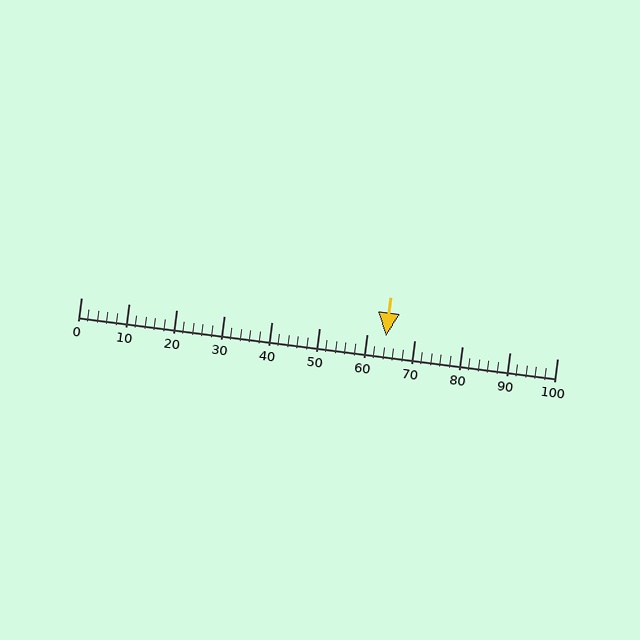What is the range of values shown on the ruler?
The ruler shows values from 0 to 100.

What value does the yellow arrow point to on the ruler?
The yellow arrow points to approximately 64.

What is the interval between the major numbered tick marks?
The major tick marks are spaced 10 units apart.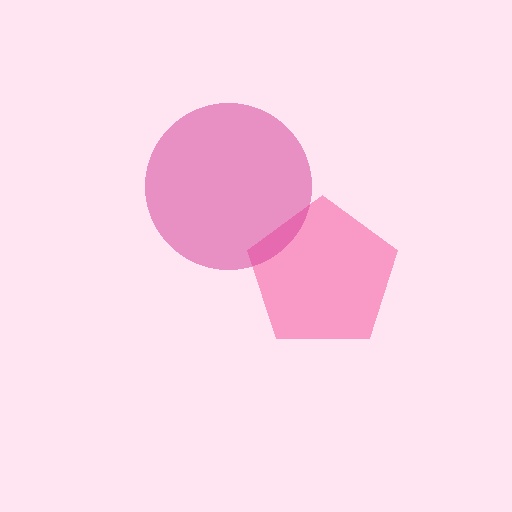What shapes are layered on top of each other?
The layered shapes are: a pink pentagon, a magenta circle.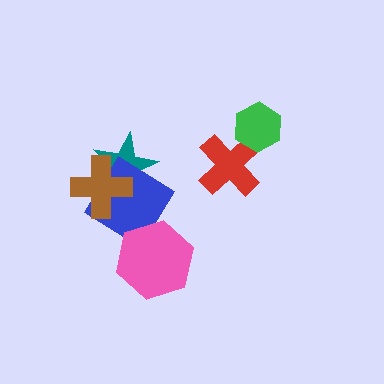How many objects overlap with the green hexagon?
1 object overlaps with the green hexagon.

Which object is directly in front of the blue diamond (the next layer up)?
The brown cross is directly in front of the blue diamond.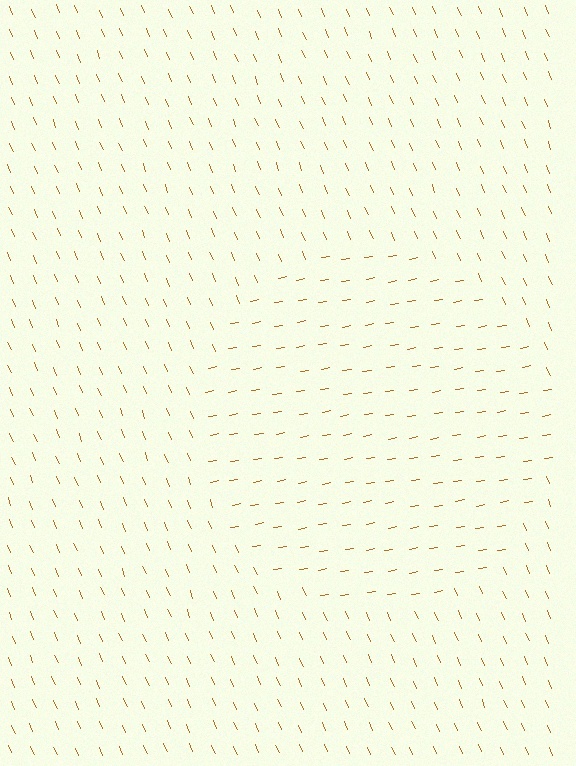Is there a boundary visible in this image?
Yes, there is a texture boundary formed by a change in line orientation.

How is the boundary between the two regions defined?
The boundary is defined purely by a change in line orientation (approximately 77 degrees difference). All lines are the same color and thickness.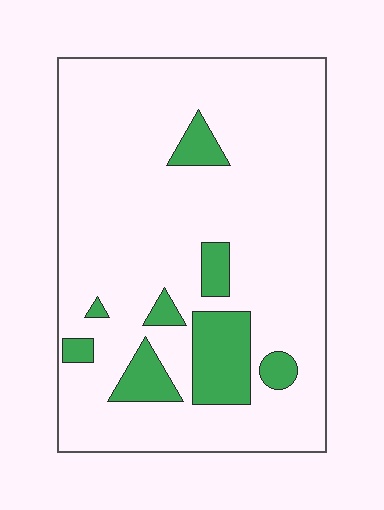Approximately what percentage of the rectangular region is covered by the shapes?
Approximately 15%.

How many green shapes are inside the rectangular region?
8.